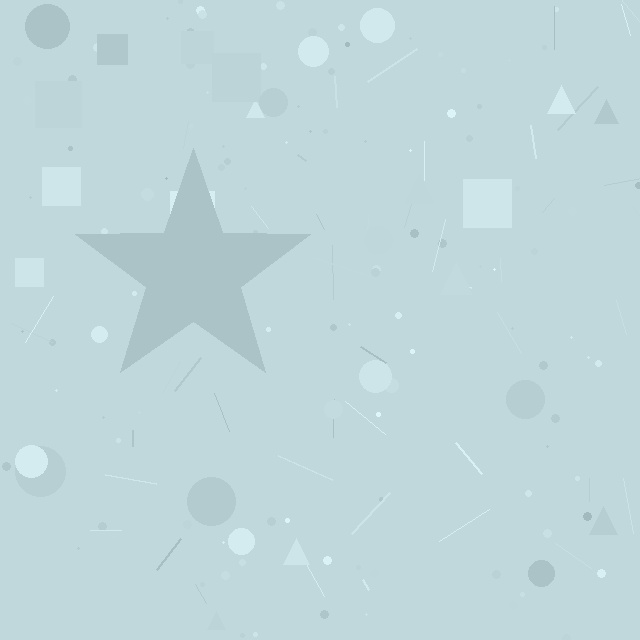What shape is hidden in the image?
A star is hidden in the image.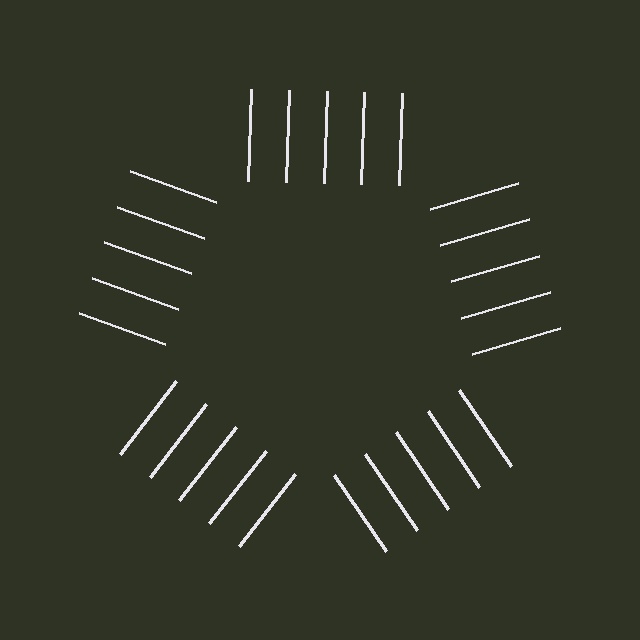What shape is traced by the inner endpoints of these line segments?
An illusory pentagon — the line segments terminate on its edges but no continuous stroke is drawn.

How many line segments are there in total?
25 — 5 along each of the 5 edges.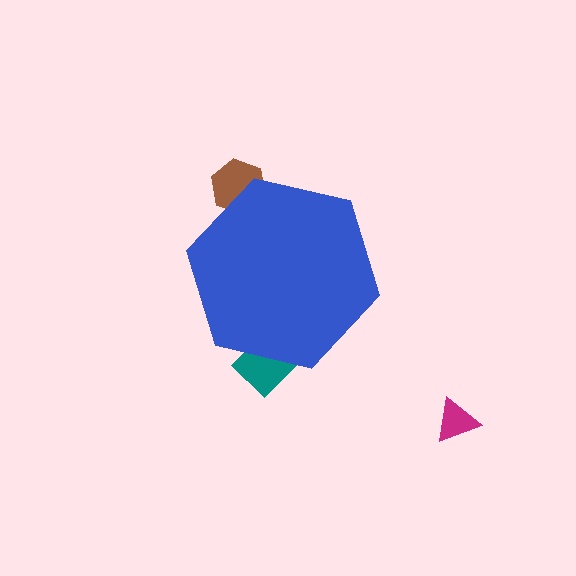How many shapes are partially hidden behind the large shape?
2 shapes are partially hidden.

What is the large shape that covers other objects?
A blue hexagon.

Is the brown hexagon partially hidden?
Yes, the brown hexagon is partially hidden behind the blue hexagon.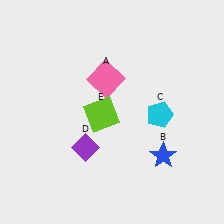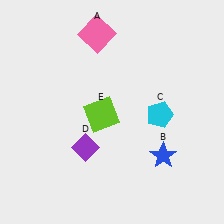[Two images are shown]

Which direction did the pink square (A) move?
The pink square (A) moved up.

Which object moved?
The pink square (A) moved up.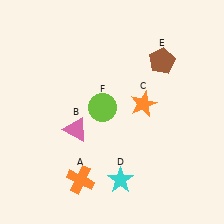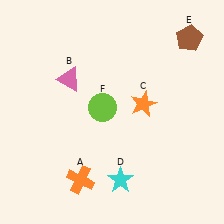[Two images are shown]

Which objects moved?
The objects that moved are: the pink triangle (B), the brown pentagon (E).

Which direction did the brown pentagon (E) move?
The brown pentagon (E) moved right.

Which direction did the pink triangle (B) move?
The pink triangle (B) moved up.